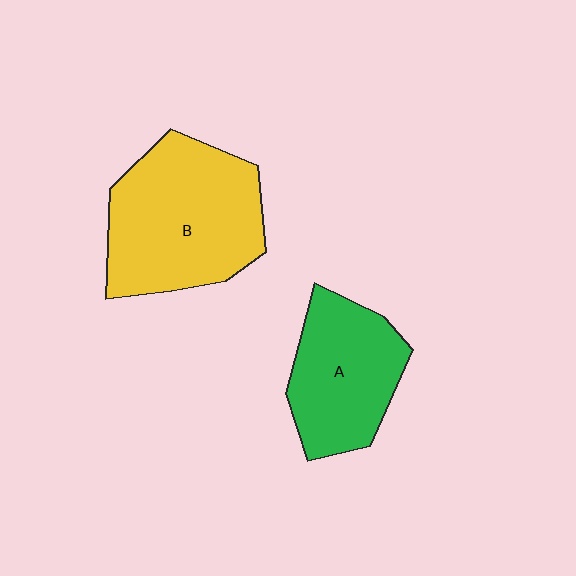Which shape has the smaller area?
Shape A (green).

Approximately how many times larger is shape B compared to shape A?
Approximately 1.4 times.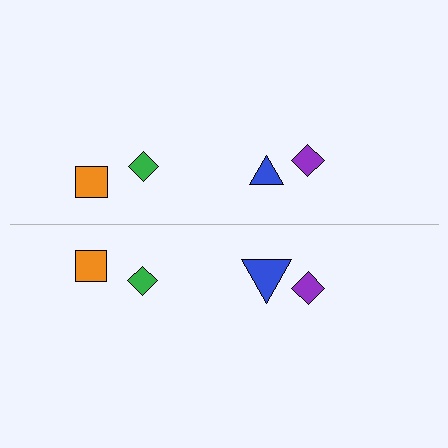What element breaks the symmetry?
The blue triangle on the bottom side has a different size than its mirror counterpart.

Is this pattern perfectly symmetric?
No, the pattern is not perfectly symmetric. The blue triangle on the bottom side has a different size than its mirror counterpart.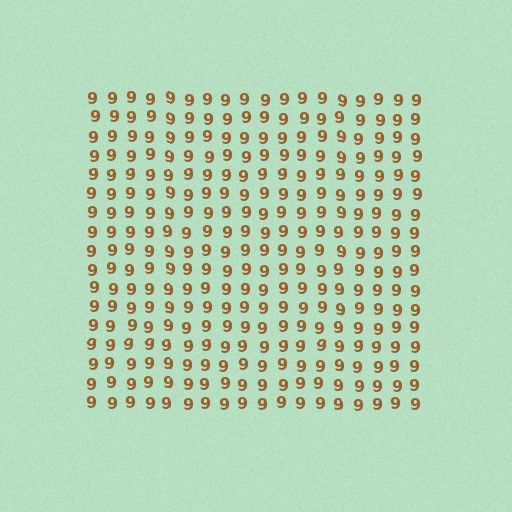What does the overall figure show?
The overall figure shows a square.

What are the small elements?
The small elements are digit 9's.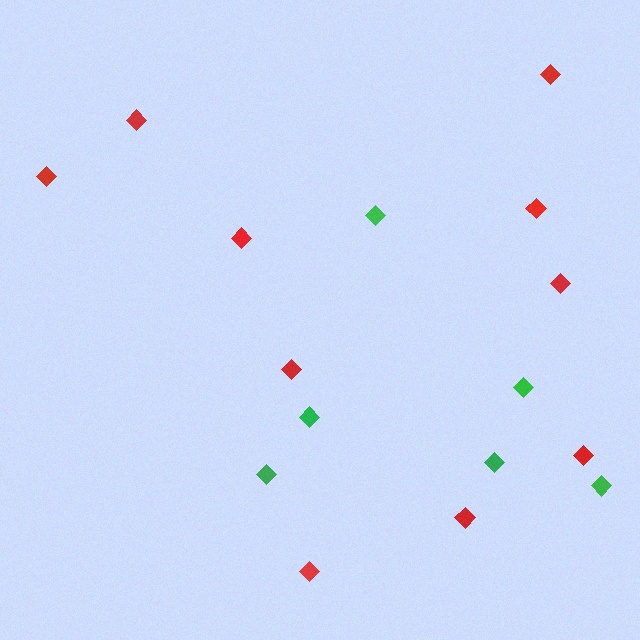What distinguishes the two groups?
There are 2 groups: one group of green diamonds (6) and one group of red diamonds (10).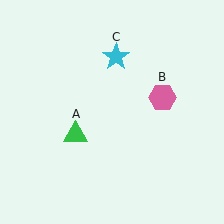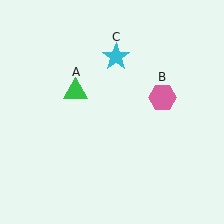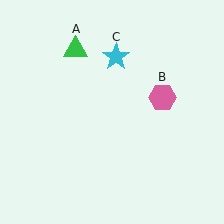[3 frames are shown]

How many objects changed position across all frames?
1 object changed position: green triangle (object A).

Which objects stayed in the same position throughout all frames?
Pink hexagon (object B) and cyan star (object C) remained stationary.